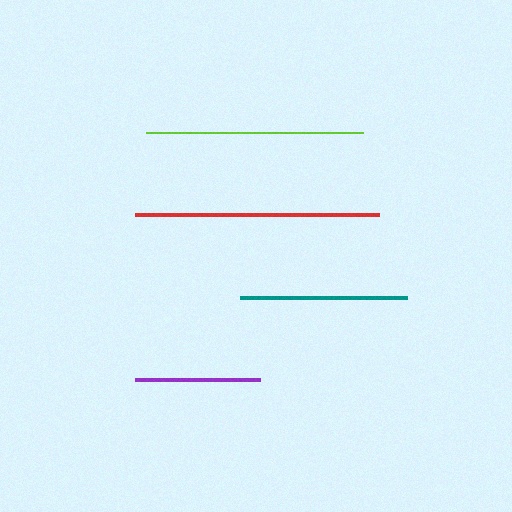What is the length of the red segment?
The red segment is approximately 244 pixels long.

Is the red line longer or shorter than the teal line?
The red line is longer than the teal line.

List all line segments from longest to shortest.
From longest to shortest: red, lime, teal, purple.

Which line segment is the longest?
The red line is the longest at approximately 244 pixels.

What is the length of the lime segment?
The lime segment is approximately 216 pixels long.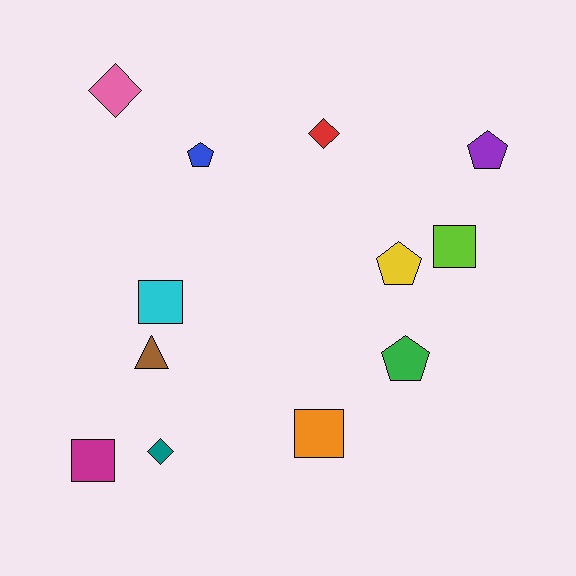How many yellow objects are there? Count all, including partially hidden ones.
There is 1 yellow object.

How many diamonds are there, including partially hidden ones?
There are 3 diamonds.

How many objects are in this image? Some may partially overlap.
There are 12 objects.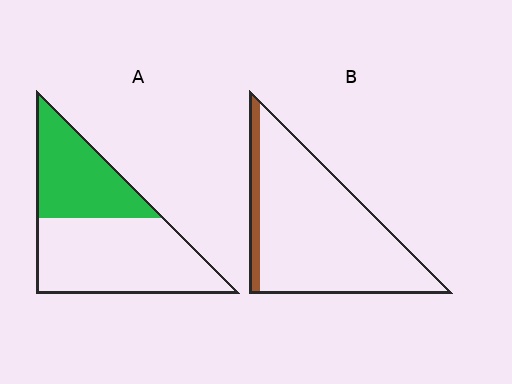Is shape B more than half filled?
No.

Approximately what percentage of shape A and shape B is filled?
A is approximately 40% and B is approximately 10%.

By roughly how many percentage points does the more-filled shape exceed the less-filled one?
By roughly 30 percentage points (A over B).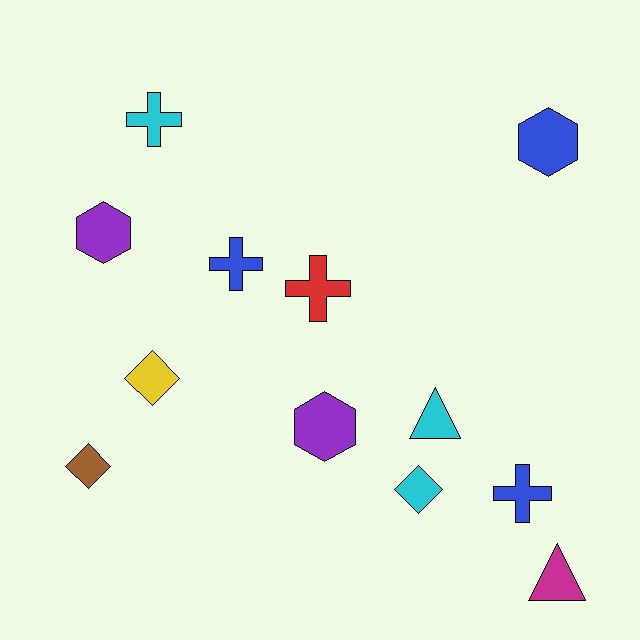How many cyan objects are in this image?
There are 3 cyan objects.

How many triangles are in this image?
There are 2 triangles.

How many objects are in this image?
There are 12 objects.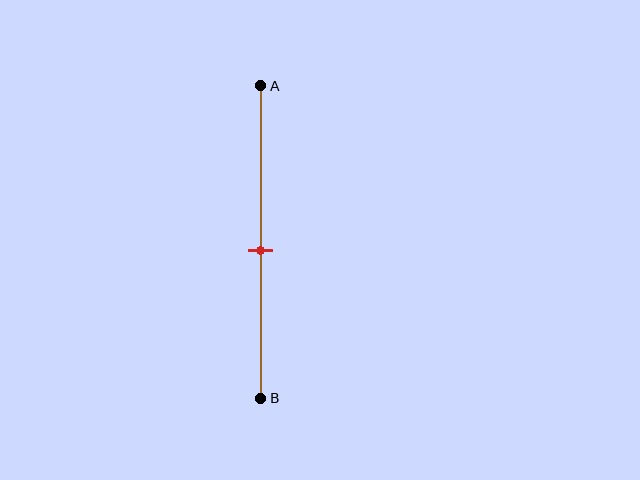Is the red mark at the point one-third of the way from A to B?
No, the mark is at about 55% from A, not at the 33% one-third point.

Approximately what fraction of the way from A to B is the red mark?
The red mark is approximately 55% of the way from A to B.